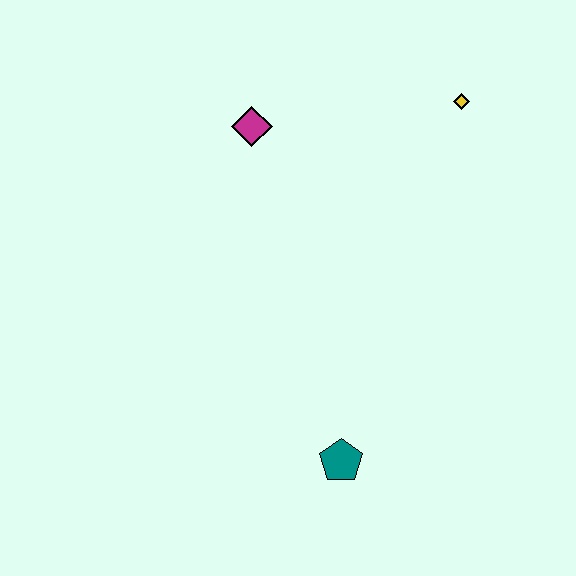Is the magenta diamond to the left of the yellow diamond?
Yes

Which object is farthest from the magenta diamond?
The teal pentagon is farthest from the magenta diamond.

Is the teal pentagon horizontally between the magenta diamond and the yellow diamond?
Yes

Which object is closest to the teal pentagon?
The magenta diamond is closest to the teal pentagon.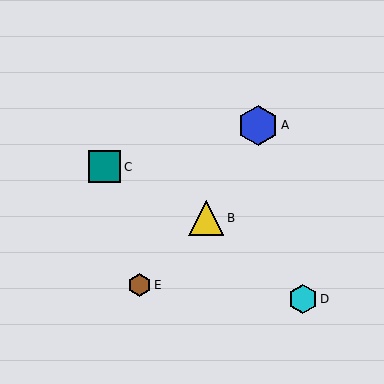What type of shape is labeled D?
Shape D is a cyan hexagon.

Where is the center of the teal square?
The center of the teal square is at (105, 167).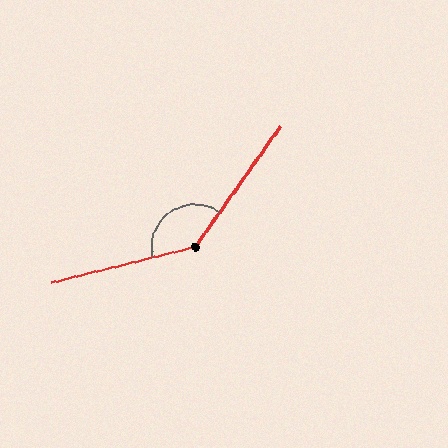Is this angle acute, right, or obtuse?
It is obtuse.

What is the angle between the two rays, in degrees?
Approximately 139 degrees.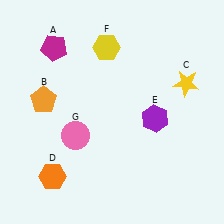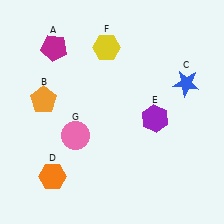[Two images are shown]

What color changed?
The star (C) changed from yellow in Image 1 to blue in Image 2.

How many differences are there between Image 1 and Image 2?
There is 1 difference between the two images.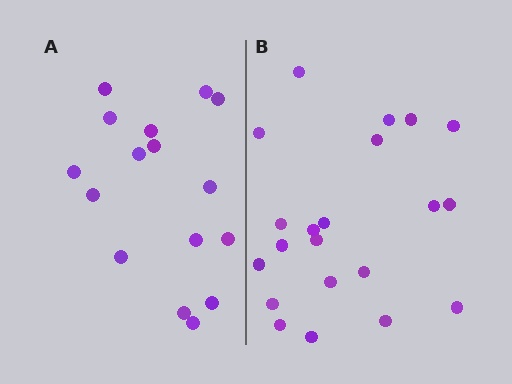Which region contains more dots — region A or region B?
Region B (the right region) has more dots.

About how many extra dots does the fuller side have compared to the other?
Region B has about 5 more dots than region A.